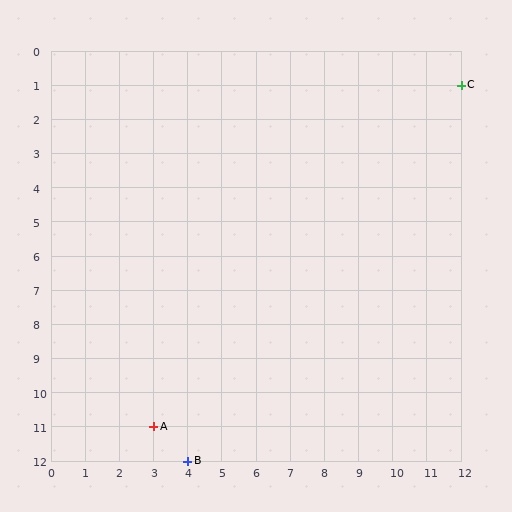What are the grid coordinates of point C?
Point C is at grid coordinates (12, 1).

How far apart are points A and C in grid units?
Points A and C are 9 columns and 10 rows apart (about 13.5 grid units diagonally).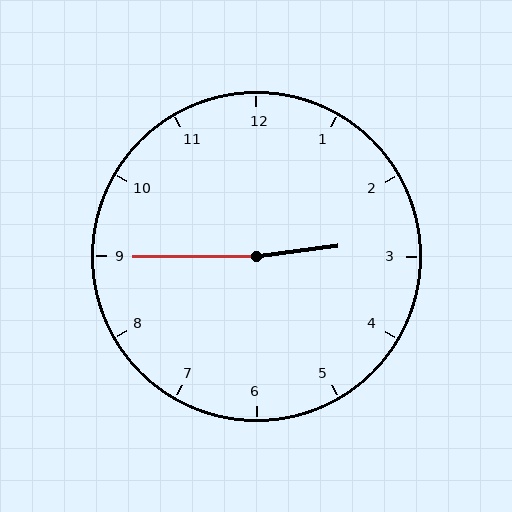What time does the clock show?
2:45.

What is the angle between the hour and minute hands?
Approximately 172 degrees.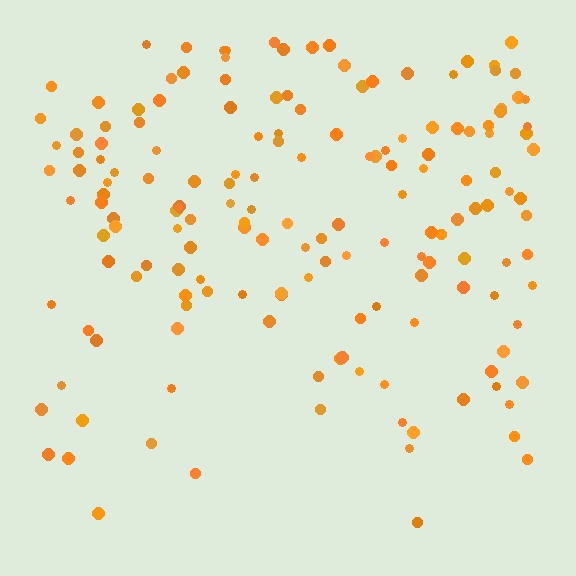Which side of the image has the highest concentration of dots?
The top.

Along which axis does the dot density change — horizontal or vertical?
Vertical.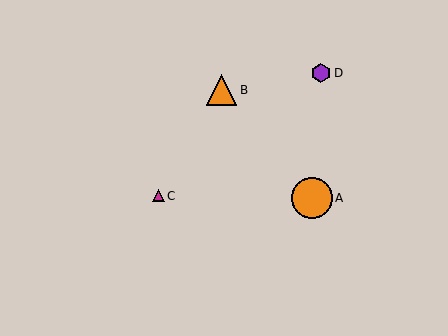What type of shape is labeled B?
Shape B is an orange triangle.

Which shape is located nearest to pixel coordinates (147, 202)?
The magenta triangle (labeled C) at (158, 196) is nearest to that location.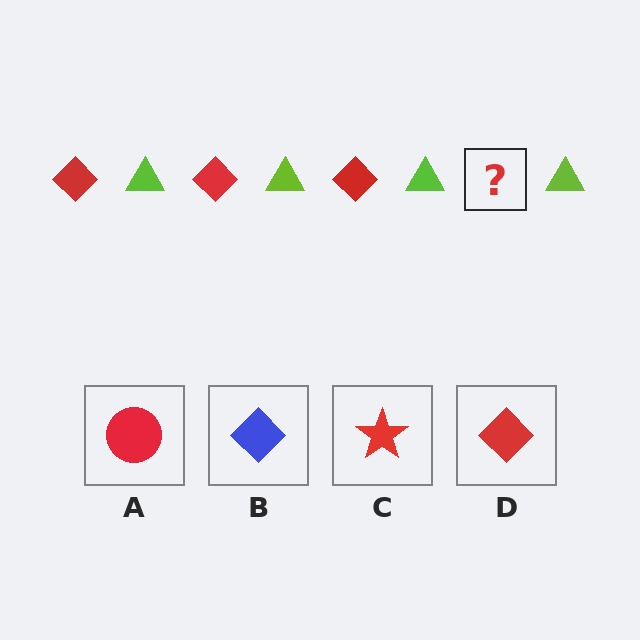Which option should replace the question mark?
Option D.